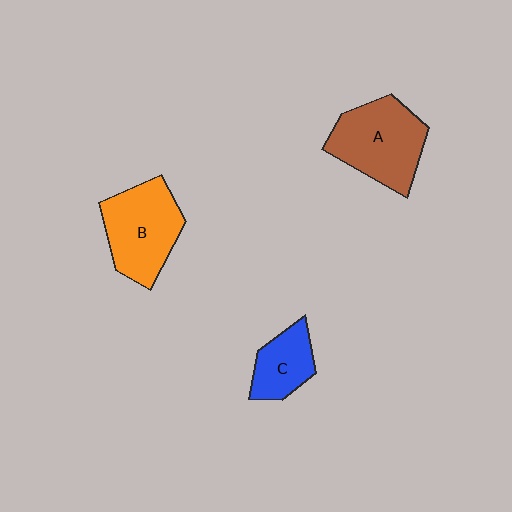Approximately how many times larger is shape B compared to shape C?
Approximately 1.7 times.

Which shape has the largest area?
Shape A (brown).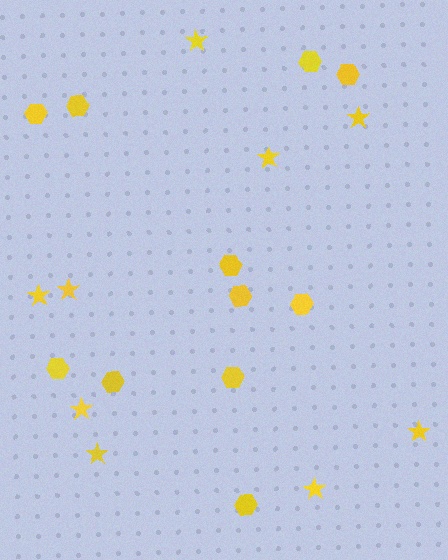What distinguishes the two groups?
There are 2 groups: one group of stars (9) and one group of hexagons (11).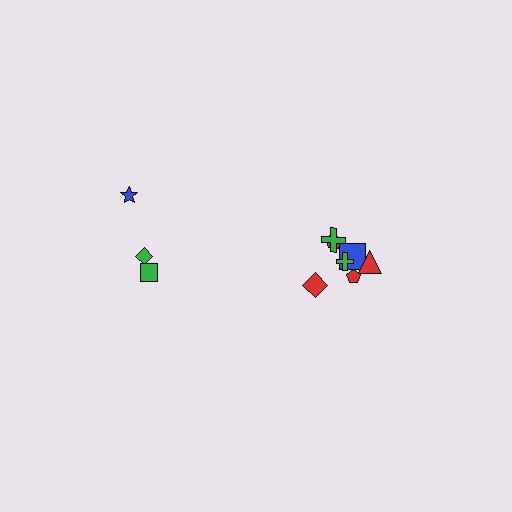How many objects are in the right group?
There are 7 objects.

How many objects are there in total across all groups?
There are 10 objects.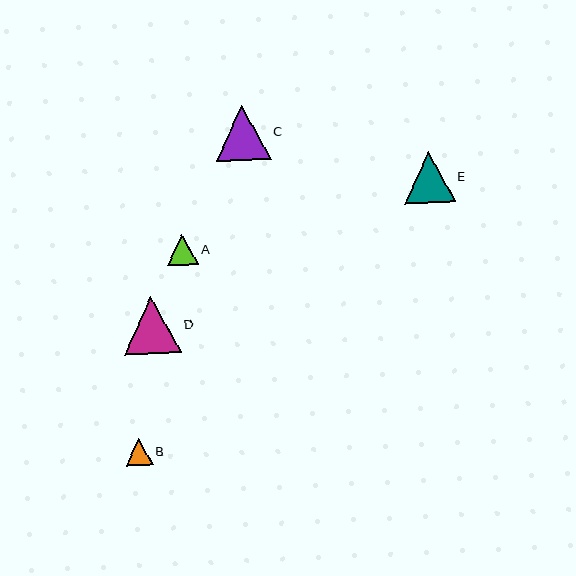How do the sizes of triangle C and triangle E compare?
Triangle C and triangle E are approximately the same size.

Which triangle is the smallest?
Triangle B is the smallest with a size of approximately 27 pixels.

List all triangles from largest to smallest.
From largest to smallest: D, C, E, A, B.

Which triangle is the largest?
Triangle D is the largest with a size of approximately 57 pixels.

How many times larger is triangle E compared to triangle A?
Triangle E is approximately 1.6 times the size of triangle A.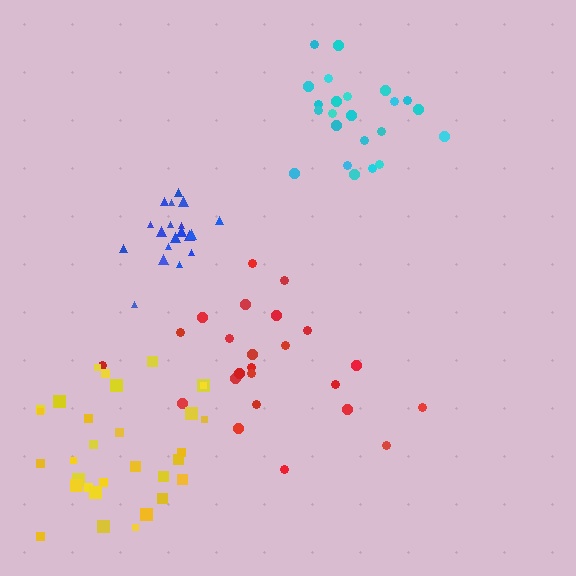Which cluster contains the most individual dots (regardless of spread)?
Yellow (32).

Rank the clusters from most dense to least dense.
blue, cyan, yellow, red.